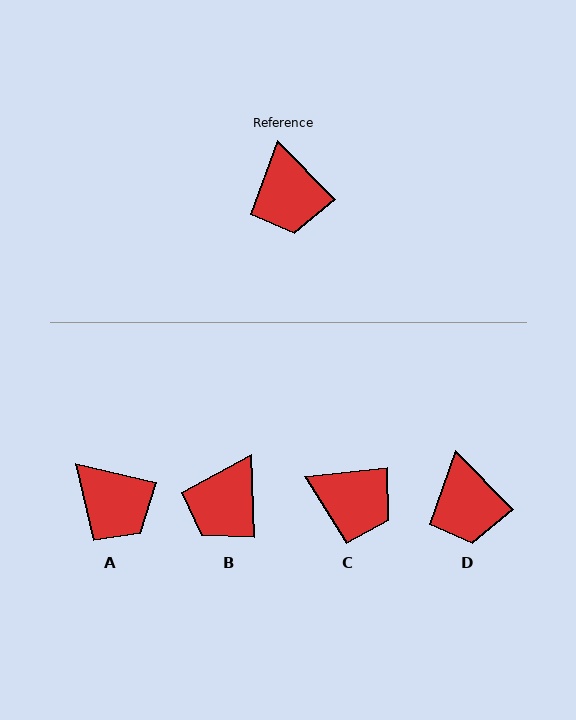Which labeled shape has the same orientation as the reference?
D.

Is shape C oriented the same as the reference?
No, it is off by about 52 degrees.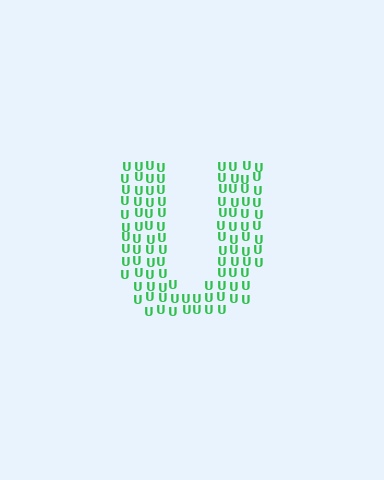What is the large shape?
The large shape is the letter U.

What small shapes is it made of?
It is made of small letter U's.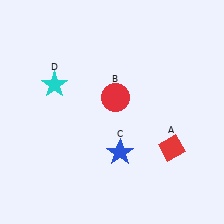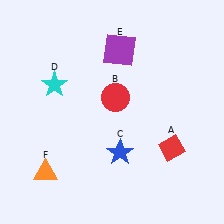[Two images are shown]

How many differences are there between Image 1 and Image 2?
There are 2 differences between the two images.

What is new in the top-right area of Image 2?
A purple square (E) was added in the top-right area of Image 2.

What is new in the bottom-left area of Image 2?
An orange triangle (F) was added in the bottom-left area of Image 2.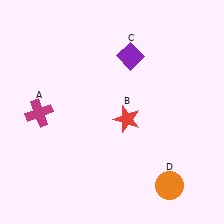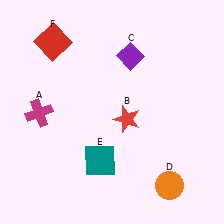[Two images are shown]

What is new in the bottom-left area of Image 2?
A teal square (E) was added in the bottom-left area of Image 2.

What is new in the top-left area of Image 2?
A red square (F) was added in the top-left area of Image 2.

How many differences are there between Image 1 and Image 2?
There are 2 differences between the two images.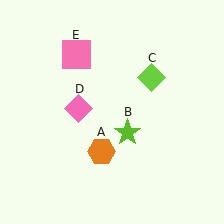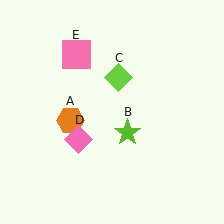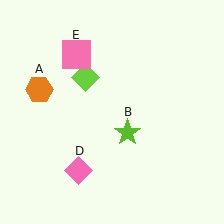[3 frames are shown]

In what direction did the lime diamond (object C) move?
The lime diamond (object C) moved left.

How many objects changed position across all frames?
3 objects changed position: orange hexagon (object A), lime diamond (object C), pink diamond (object D).